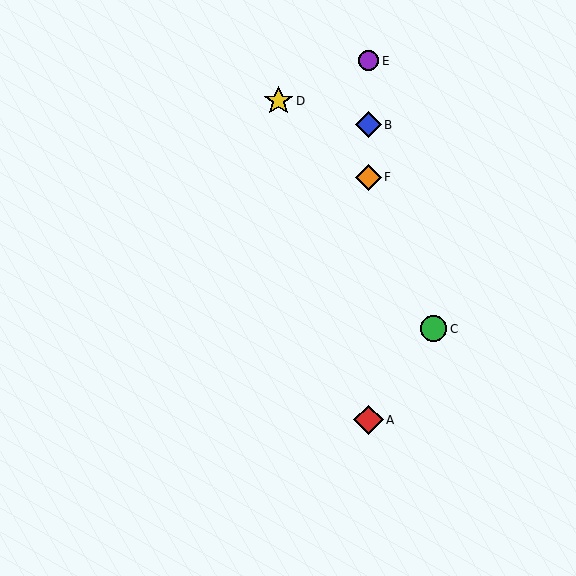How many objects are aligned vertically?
4 objects (A, B, E, F) are aligned vertically.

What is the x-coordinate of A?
Object A is at x≈368.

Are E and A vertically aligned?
Yes, both are at x≈368.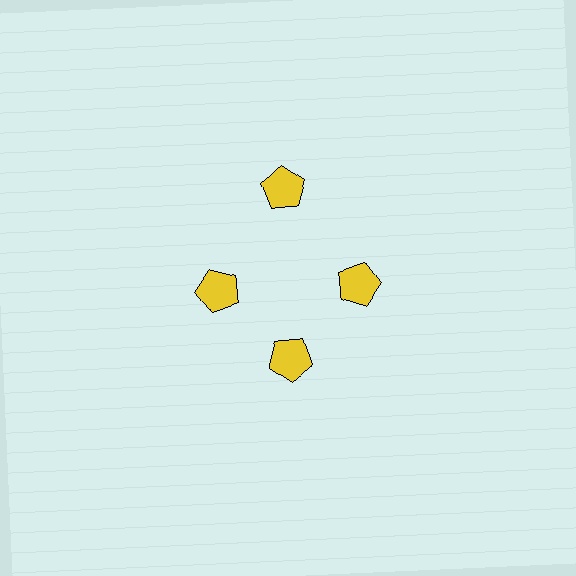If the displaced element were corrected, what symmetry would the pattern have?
It would have 4-fold rotational symmetry — the pattern would map onto itself every 90 degrees.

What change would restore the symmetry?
The symmetry would be restored by moving it inward, back onto the ring so that all 4 pentagons sit at equal angles and equal distance from the center.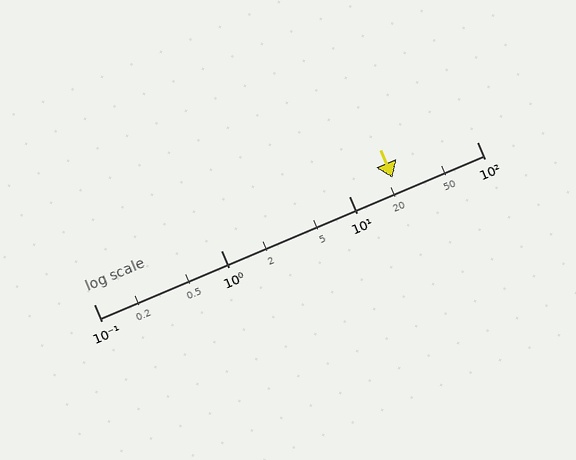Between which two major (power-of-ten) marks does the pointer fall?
The pointer is between 10 and 100.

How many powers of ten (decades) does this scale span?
The scale spans 3 decades, from 0.1 to 100.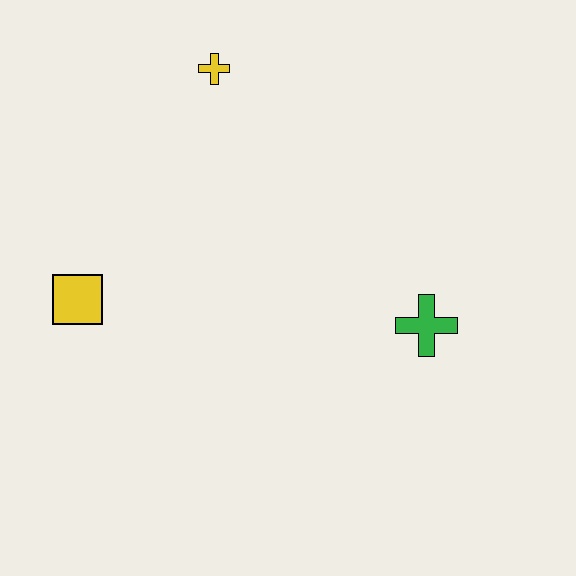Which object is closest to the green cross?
The yellow cross is closest to the green cross.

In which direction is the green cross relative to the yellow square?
The green cross is to the right of the yellow square.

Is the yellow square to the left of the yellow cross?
Yes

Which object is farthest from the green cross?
The yellow square is farthest from the green cross.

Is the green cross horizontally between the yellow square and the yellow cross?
No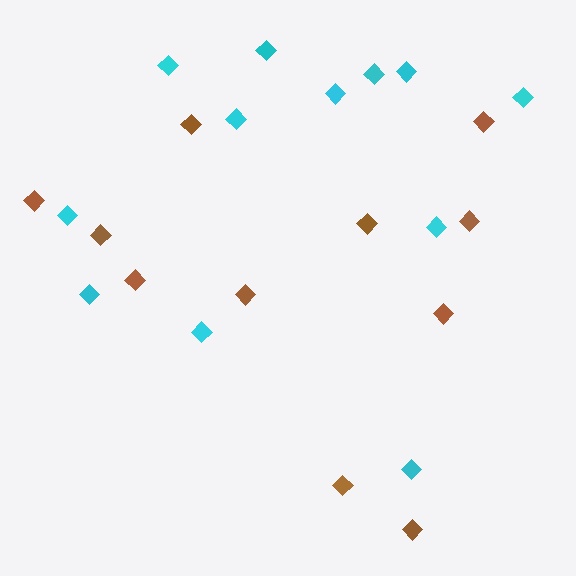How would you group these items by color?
There are 2 groups: one group of brown diamonds (11) and one group of cyan diamonds (12).